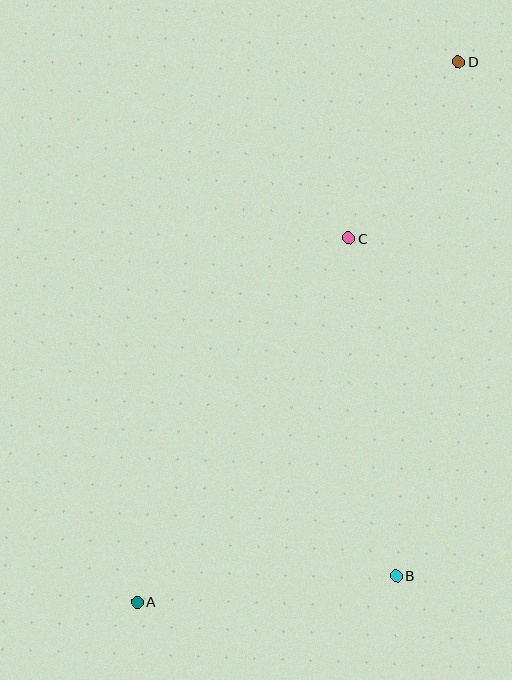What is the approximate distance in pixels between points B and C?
The distance between B and C is approximately 341 pixels.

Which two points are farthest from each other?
Points A and D are farthest from each other.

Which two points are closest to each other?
Points C and D are closest to each other.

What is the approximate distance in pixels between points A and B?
The distance between A and B is approximately 261 pixels.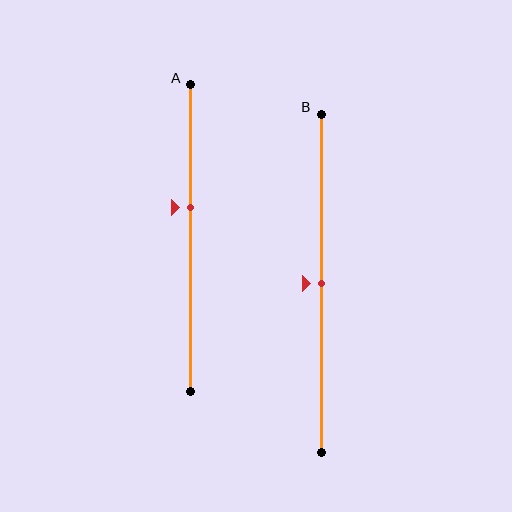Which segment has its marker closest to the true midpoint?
Segment B has its marker closest to the true midpoint.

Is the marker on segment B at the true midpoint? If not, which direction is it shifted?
Yes, the marker on segment B is at the true midpoint.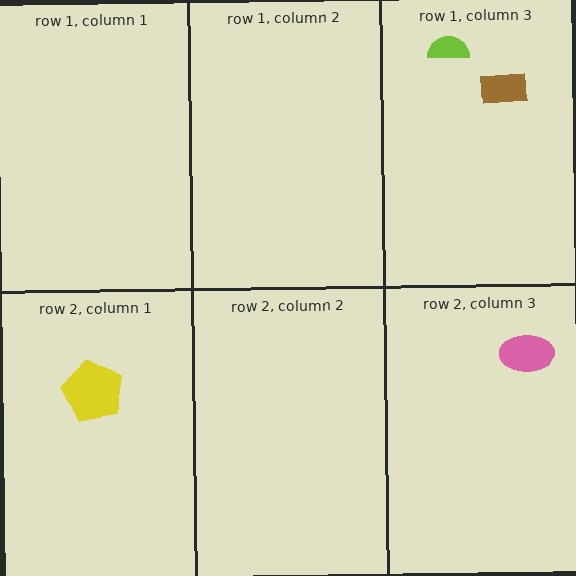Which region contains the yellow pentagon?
The row 2, column 1 region.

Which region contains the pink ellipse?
The row 2, column 3 region.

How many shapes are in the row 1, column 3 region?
2.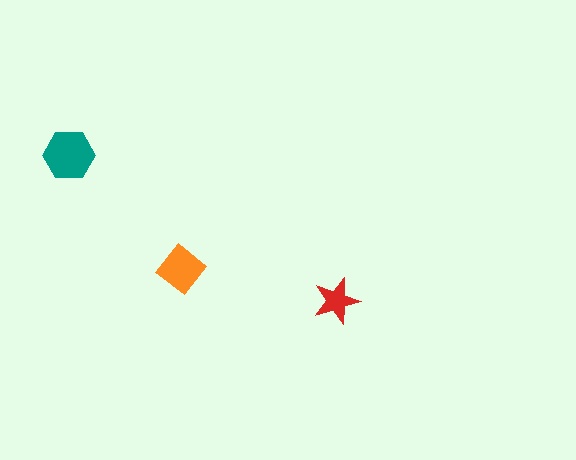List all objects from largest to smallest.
The teal hexagon, the orange diamond, the red star.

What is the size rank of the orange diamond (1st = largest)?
2nd.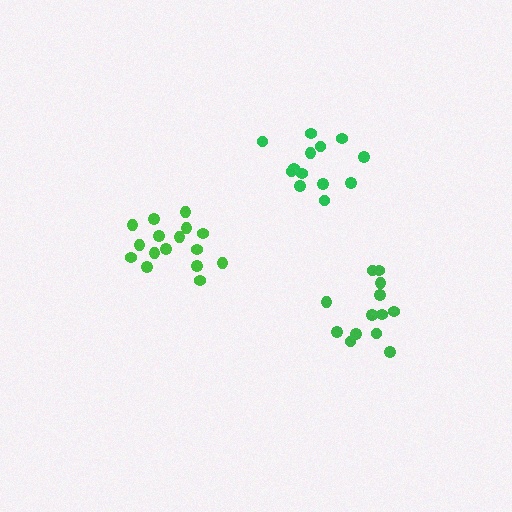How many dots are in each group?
Group 1: 13 dots, Group 2: 16 dots, Group 3: 13 dots (42 total).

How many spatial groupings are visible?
There are 3 spatial groupings.